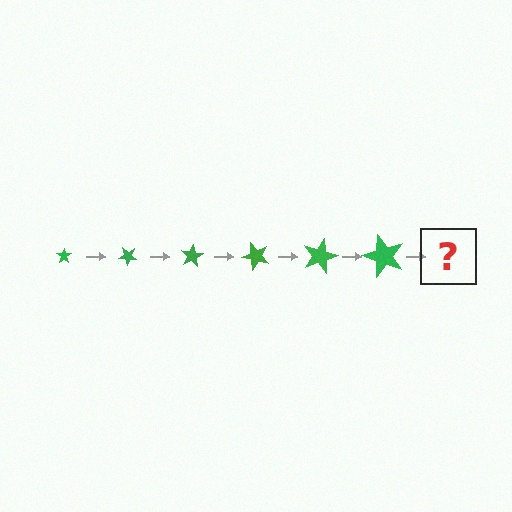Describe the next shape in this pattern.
It should be a star, larger than the previous one and rotated 240 degrees from the start.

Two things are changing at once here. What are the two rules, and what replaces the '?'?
The two rules are that the star grows larger each step and it rotates 40 degrees each step. The '?' should be a star, larger than the previous one and rotated 240 degrees from the start.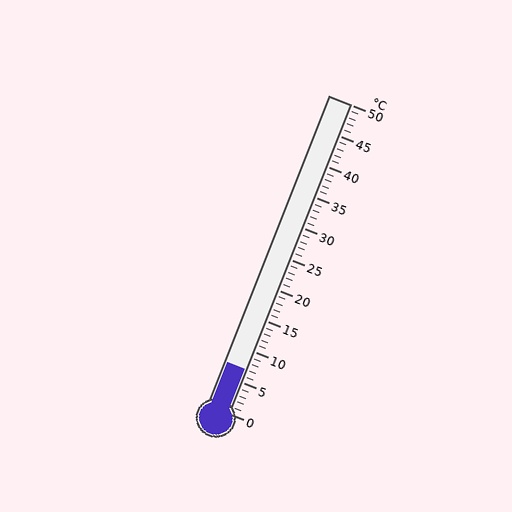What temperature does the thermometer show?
The thermometer shows approximately 7°C.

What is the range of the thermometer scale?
The thermometer scale ranges from 0°C to 50°C.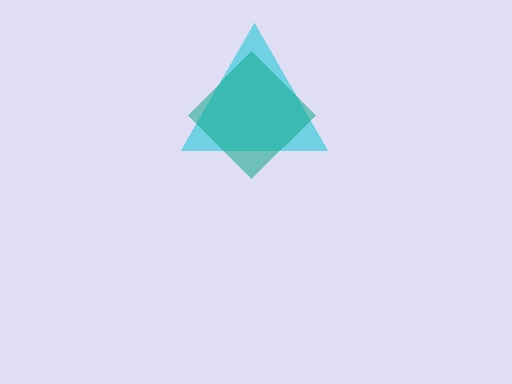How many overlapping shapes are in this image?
There are 2 overlapping shapes in the image.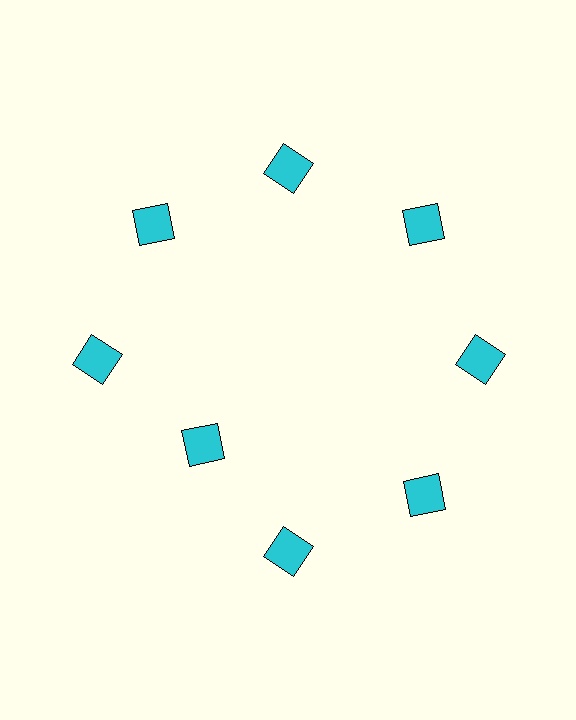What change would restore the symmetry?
The symmetry would be restored by moving it outward, back onto the ring so that all 8 squares sit at equal angles and equal distance from the center.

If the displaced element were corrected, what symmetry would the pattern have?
It would have 8-fold rotational symmetry — the pattern would map onto itself every 45 degrees.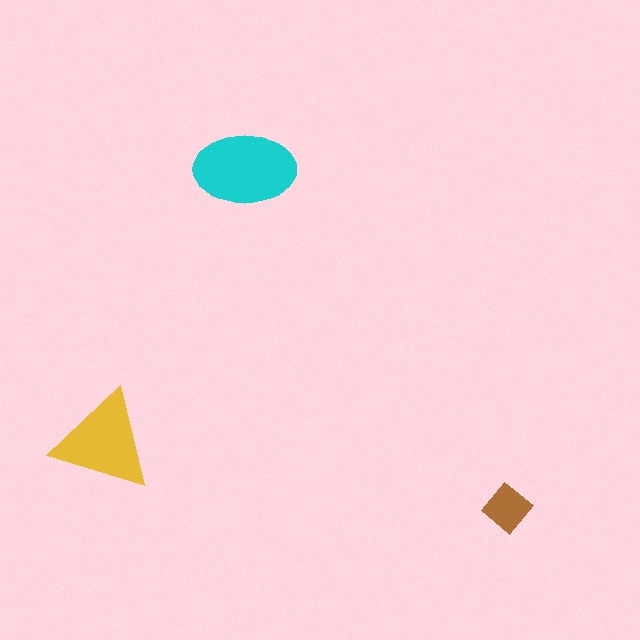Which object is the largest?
The cyan ellipse.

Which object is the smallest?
The brown diamond.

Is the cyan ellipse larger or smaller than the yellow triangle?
Larger.